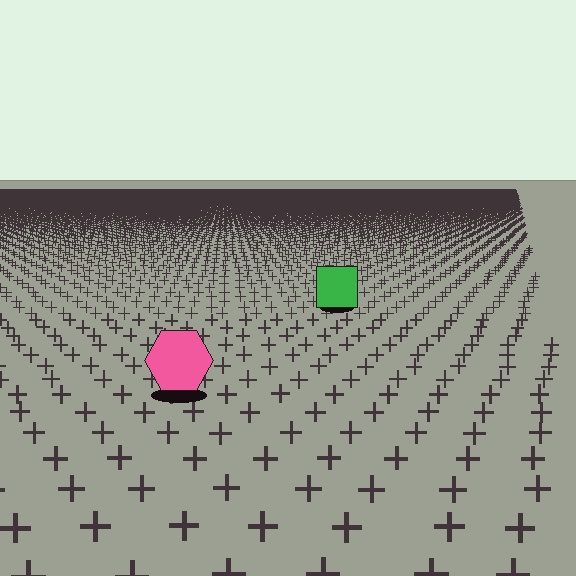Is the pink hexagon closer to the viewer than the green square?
Yes. The pink hexagon is closer — you can tell from the texture gradient: the ground texture is coarser near it.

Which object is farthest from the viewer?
The green square is farthest from the viewer. It appears smaller and the ground texture around it is denser.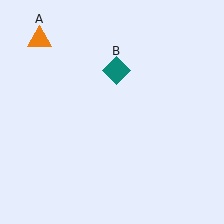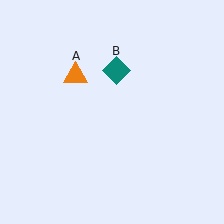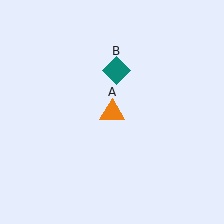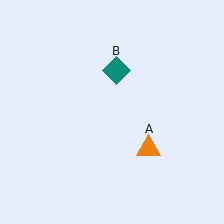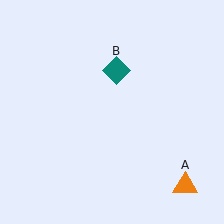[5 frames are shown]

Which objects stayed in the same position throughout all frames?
Teal diamond (object B) remained stationary.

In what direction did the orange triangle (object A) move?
The orange triangle (object A) moved down and to the right.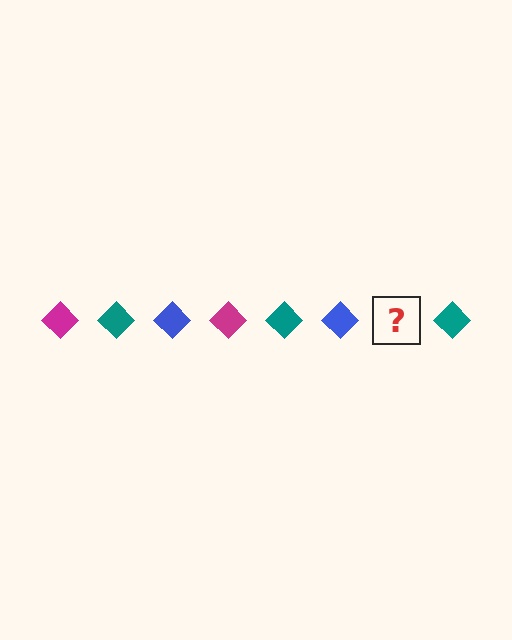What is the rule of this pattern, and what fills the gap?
The rule is that the pattern cycles through magenta, teal, blue diamonds. The gap should be filled with a magenta diamond.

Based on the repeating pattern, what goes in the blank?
The blank should be a magenta diamond.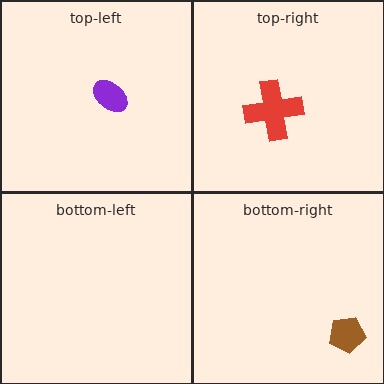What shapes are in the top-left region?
The purple ellipse.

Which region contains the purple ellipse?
The top-left region.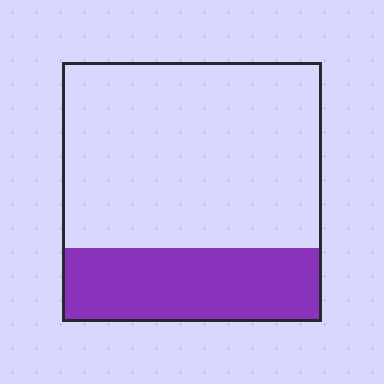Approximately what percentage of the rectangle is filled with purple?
Approximately 30%.